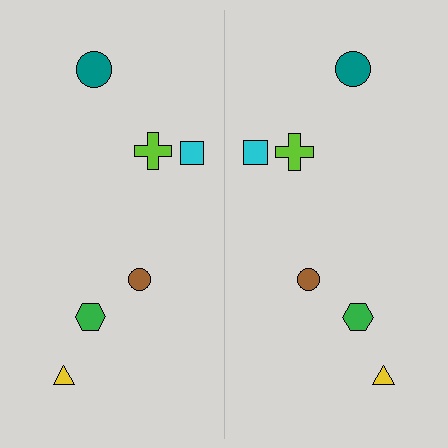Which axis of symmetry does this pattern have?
The pattern has a vertical axis of symmetry running through the center of the image.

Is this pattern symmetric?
Yes, this pattern has bilateral (reflection) symmetry.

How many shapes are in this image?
There are 12 shapes in this image.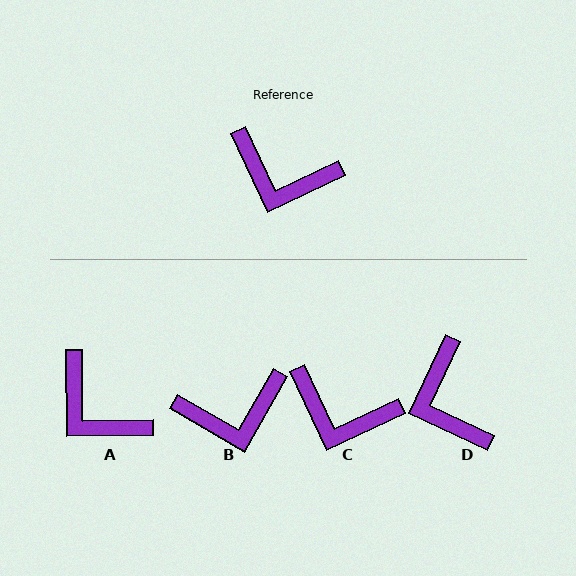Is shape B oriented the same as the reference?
No, it is off by about 35 degrees.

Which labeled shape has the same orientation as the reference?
C.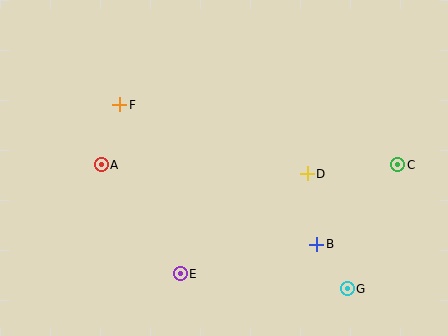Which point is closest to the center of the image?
Point D at (307, 174) is closest to the center.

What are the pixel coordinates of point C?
Point C is at (398, 165).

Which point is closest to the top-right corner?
Point C is closest to the top-right corner.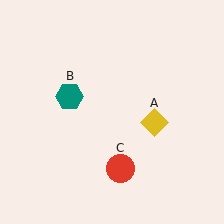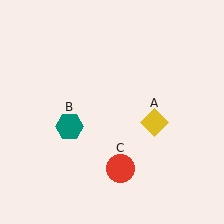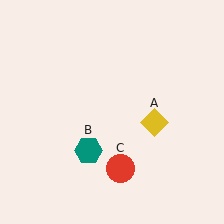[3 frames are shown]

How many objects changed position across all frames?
1 object changed position: teal hexagon (object B).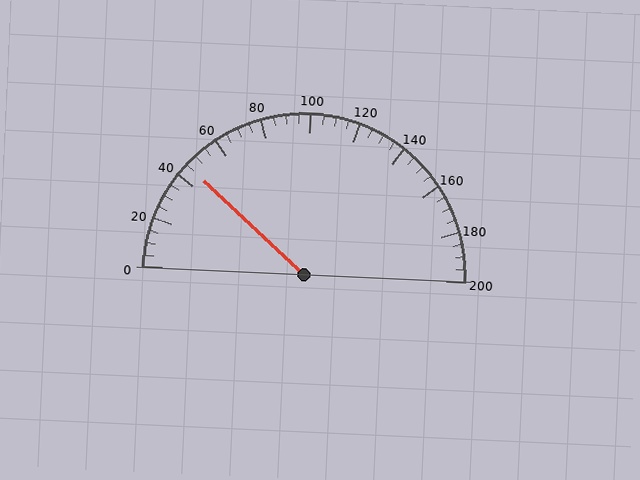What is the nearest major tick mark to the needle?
The nearest major tick mark is 40.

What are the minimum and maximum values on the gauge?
The gauge ranges from 0 to 200.